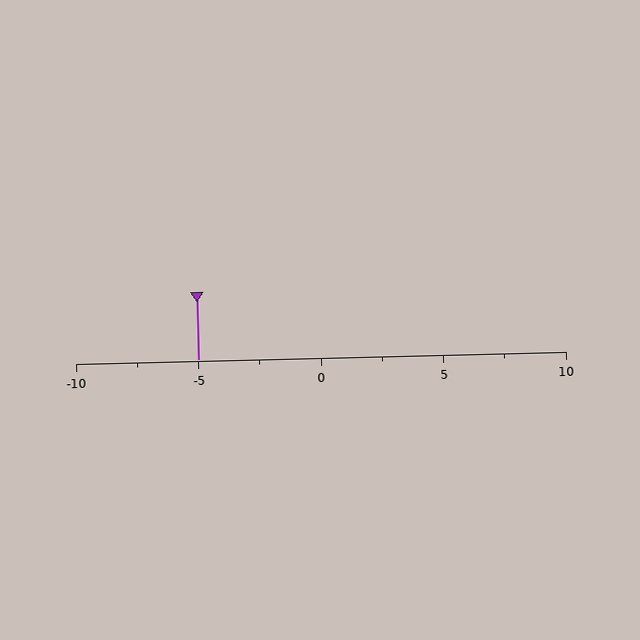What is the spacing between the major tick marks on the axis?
The major ticks are spaced 5 apart.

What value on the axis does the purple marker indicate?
The marker indicates approximately -5.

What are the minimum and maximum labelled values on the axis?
The axis runs from -10 to 10.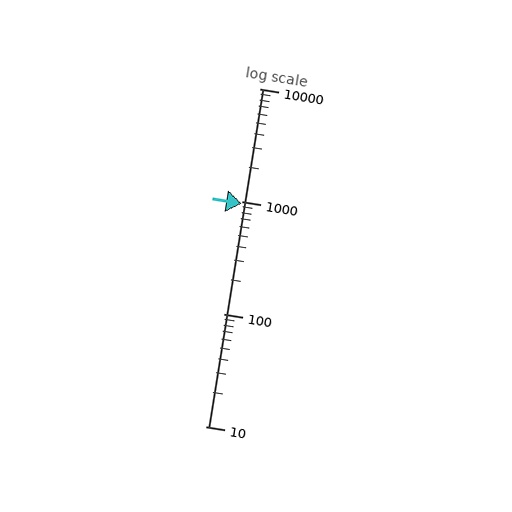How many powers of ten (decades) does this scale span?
The scale spans 3 decades, from 10 to 10000.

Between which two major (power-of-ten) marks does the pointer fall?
The pointer is between 100 and 1000.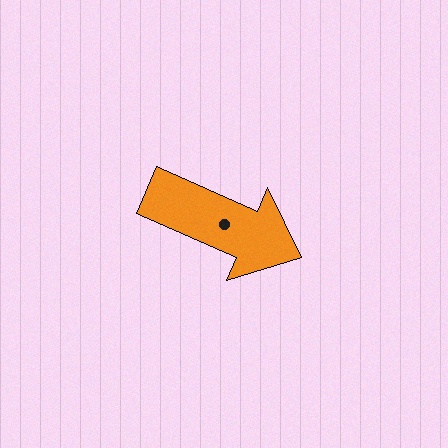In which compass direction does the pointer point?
Southeast.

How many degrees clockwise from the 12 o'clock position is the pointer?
Approximately 114 degrees.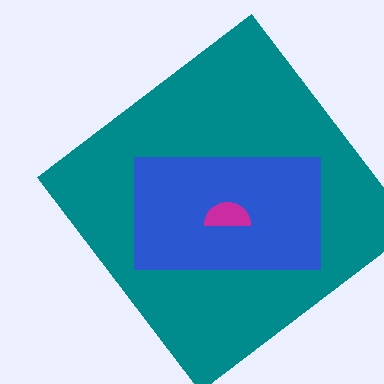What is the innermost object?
The magenta semicircle.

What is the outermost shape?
The teal diamond.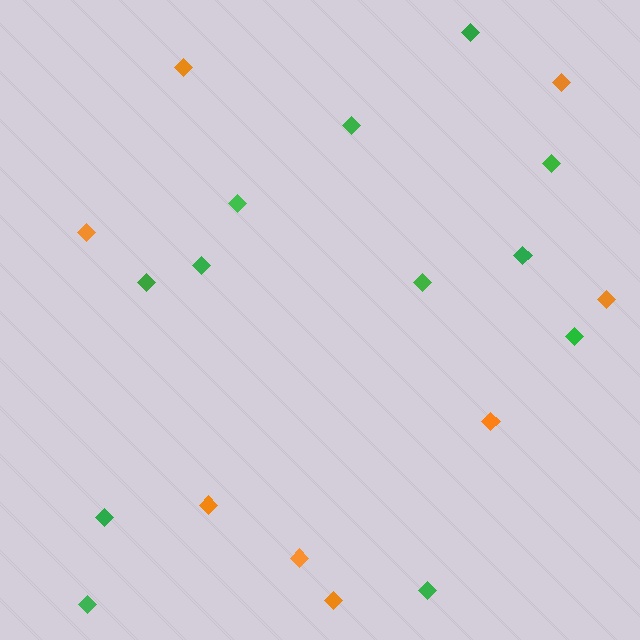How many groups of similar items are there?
There are 2 groups: one group of green diamonds (12) and one group of orange diamonds (8).